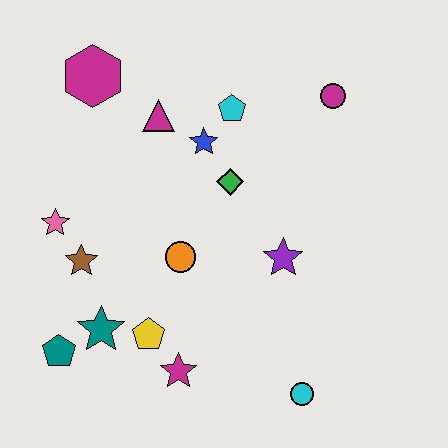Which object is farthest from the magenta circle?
The teal pentagon is farthest from the magenta circle.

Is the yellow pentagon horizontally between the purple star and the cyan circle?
No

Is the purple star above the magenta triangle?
No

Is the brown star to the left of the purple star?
Yes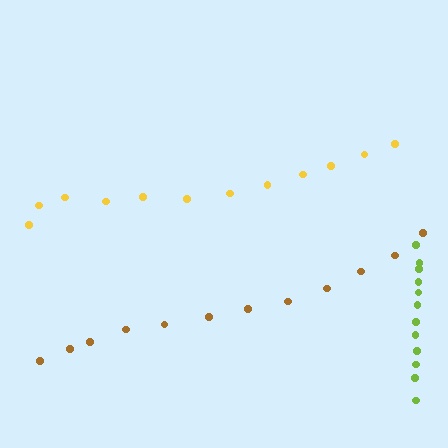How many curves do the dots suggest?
There are 3 distinct paths.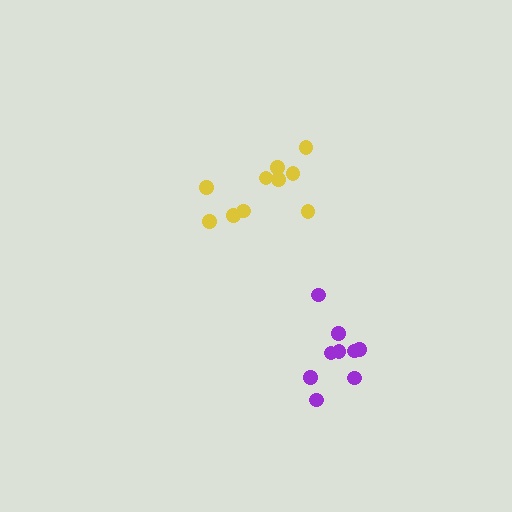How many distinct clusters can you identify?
There are 2 distinct clusters.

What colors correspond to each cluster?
The clusters are colored: yellow, purple.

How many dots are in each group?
Group 1: 10 dots, Group 2: 9 dots (19 total).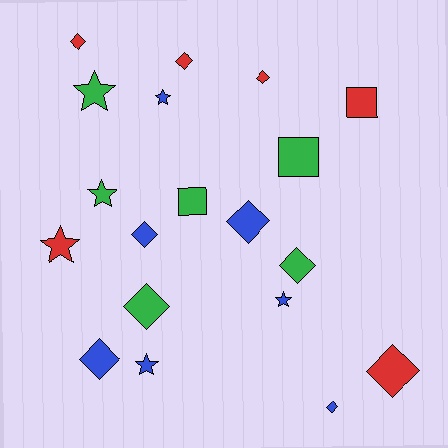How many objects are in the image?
There are 19 objects.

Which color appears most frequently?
Blue, with 7 objects.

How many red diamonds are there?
There are 4 red diamonds.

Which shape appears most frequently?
Diamond, with 10 objects.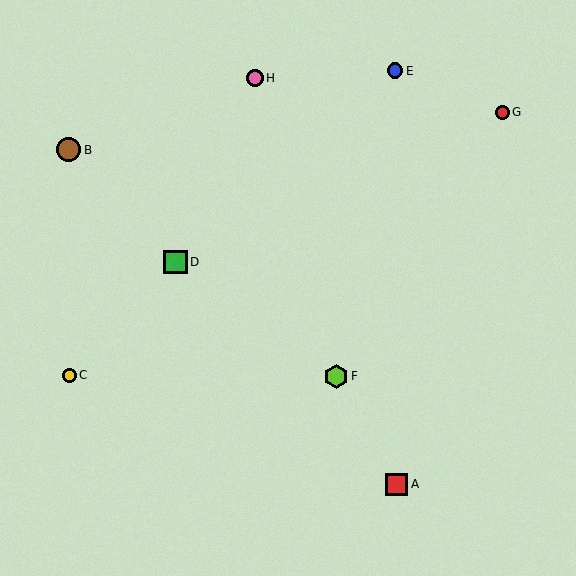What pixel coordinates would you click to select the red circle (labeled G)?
Click at (502, 112) to select the red circle G.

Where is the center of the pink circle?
The center of the pink circle is at (255, 78).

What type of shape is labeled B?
Shape B is a brown circle.